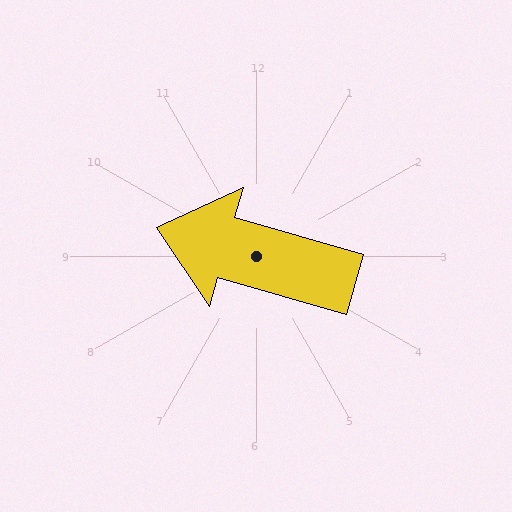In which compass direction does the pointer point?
West.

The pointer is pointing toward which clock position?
Roughly 10 o'clock.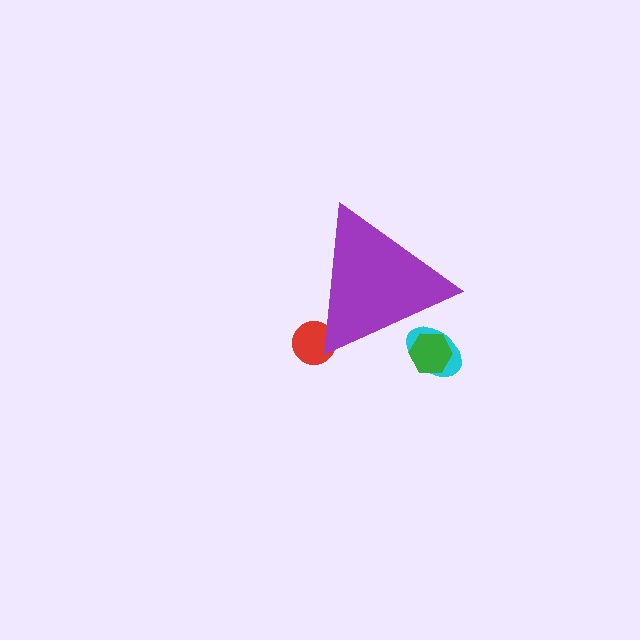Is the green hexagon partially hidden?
Yes, the green hexagon is partially hidden behind the purple triangle.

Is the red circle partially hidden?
Yes, the red circle is partially hidden behind the purple triangle.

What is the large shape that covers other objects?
A purple triangle.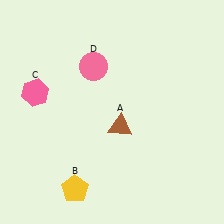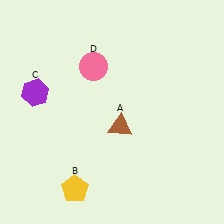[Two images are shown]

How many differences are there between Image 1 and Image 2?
There is 1 difference between the two images.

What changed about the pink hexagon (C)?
In Image 1, C is pink. In Image 2, it changed to purple.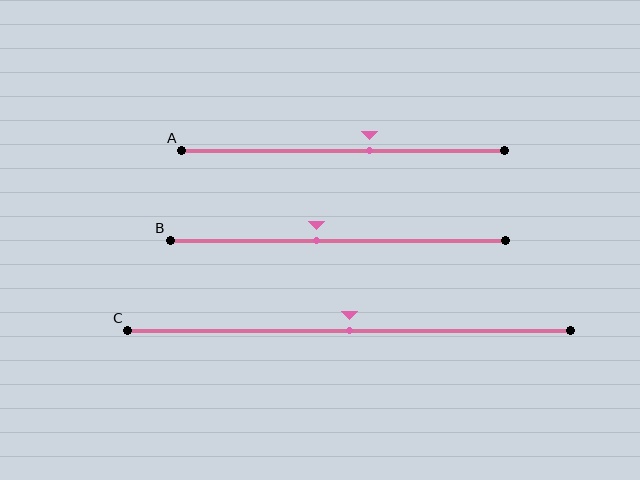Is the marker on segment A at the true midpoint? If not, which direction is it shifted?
No, the marker on segment A is shifted to the right by about 8% of the segment length.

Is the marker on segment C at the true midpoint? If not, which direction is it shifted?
Yes, the marker on segment C is at the true midpoint.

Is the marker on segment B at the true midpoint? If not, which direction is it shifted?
No, the marker on segment B is shifted to the left by about 6% of the segment length.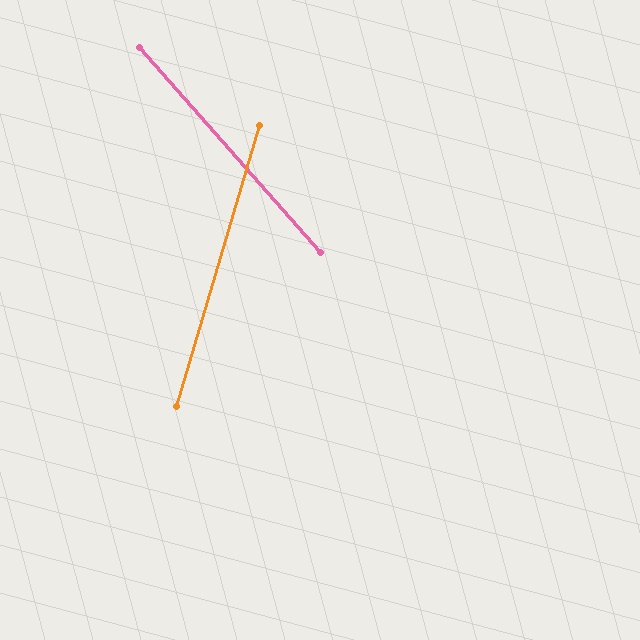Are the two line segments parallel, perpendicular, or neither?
Neither parallel nor perpendicular — they differ by about 58°.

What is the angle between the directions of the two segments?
Approximately 58 degrees.